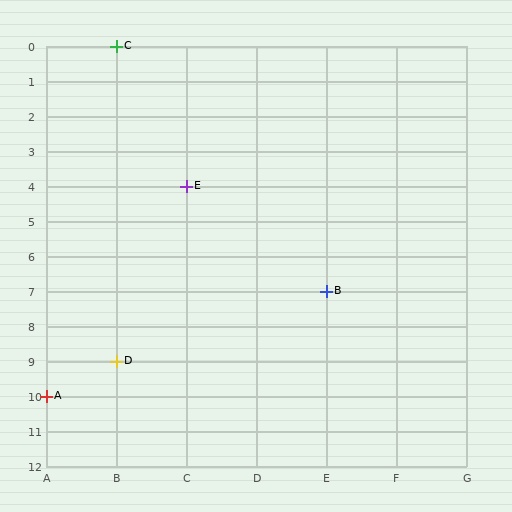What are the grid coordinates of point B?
Point B is at grid coordinates (E, 7).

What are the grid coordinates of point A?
Point A is at grid coordinates (A, 10).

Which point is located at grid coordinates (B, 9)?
Point D is at (B, 9).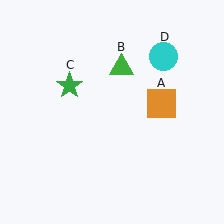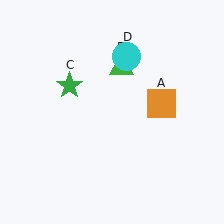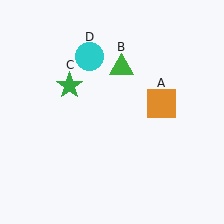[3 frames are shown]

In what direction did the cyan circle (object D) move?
The cyan circle (object D) moved left.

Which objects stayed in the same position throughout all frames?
Orange square (object A) and green triangle (object B) and green star (object C) remained stationary.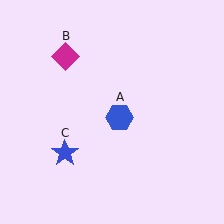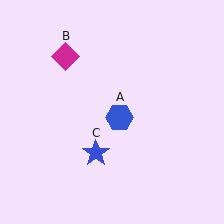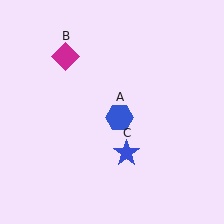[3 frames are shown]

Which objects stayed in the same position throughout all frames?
Blue hexagon (object A) and magenta diamond (object B) remained stationary.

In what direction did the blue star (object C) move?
The blue star (object C) moved right.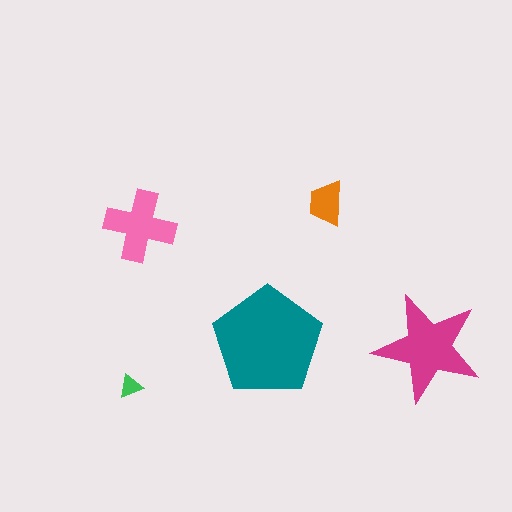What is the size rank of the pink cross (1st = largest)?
3rd.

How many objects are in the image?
There are 5 objects in the image.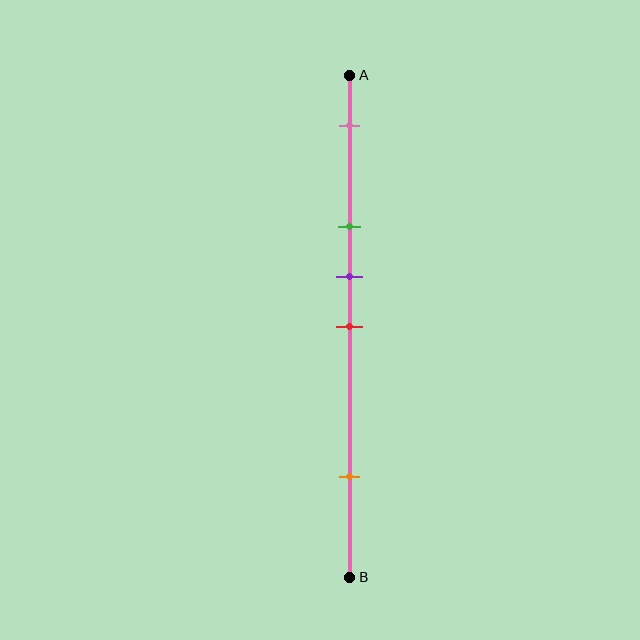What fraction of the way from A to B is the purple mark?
The purple mark is approximately 40% (0.4) of the way from A to B.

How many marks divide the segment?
There are 5 marks dividing the segment.